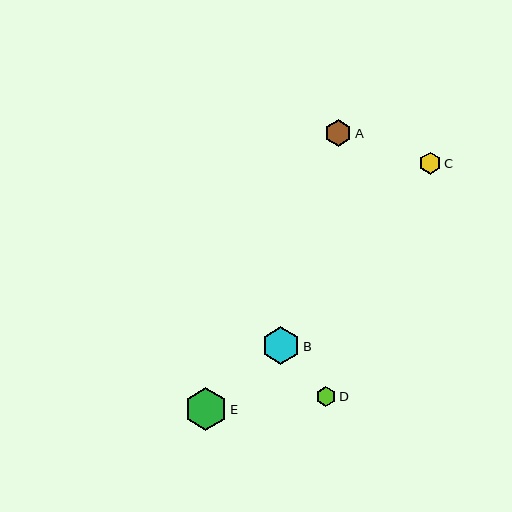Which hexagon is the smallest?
Hexagon D is the smallest with a size of approximately 20 pixels.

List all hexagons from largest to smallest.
From largest to smallest: E, B, A, C, D.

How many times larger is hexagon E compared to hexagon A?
Hexagon E is approximately 1.6 times the size of hexagon A.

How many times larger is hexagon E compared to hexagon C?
Hexagon E is approximately 2.0 times the size of hexagon C.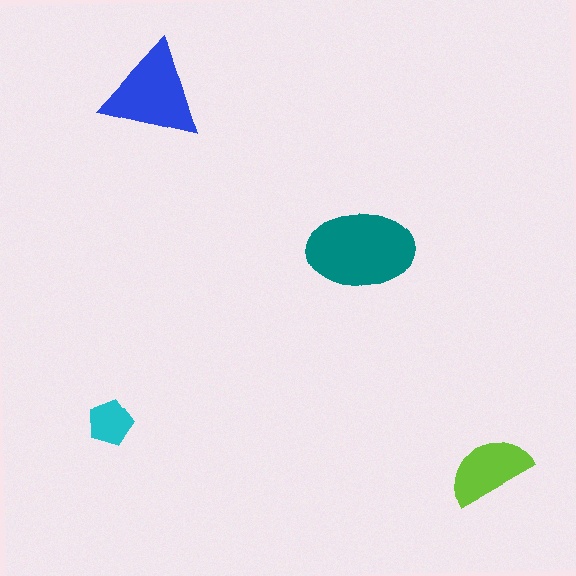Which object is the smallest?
The cyan pentagon.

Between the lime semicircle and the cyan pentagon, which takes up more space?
The lime semicircle.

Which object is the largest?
The teal ellipse.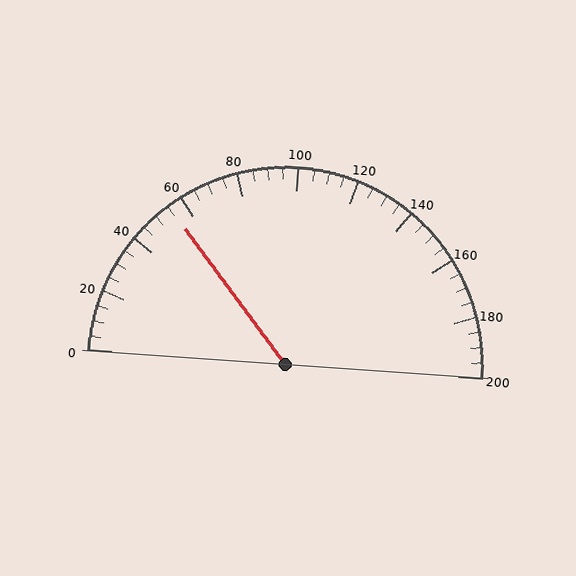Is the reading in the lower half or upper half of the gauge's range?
The reading is in the lower half of the range (0 to 200).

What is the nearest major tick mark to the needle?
The nearest major tick mark is 60.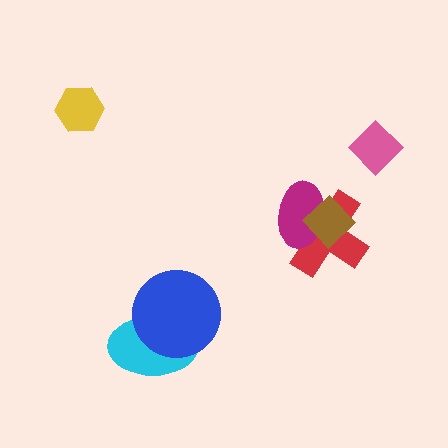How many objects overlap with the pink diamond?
0 objects overlap with the pink diamond.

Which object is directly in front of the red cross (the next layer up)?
The magenta ellipse is directly in front of the red cross.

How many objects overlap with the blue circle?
1 object overlaps with the blue circle.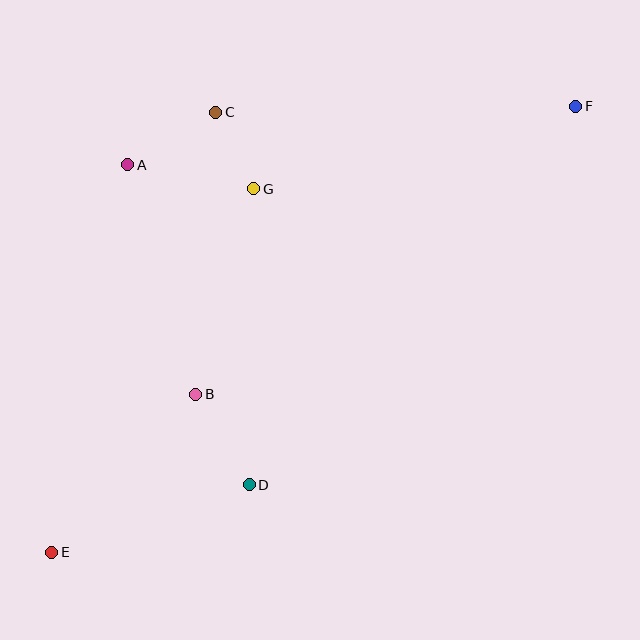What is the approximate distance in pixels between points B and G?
The distance between B and G is approximately 213 pixels.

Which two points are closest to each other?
Points C and G are closest to each other.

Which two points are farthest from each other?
Points E and F are farthest from each other.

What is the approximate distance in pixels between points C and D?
The distance between C and D is approximately 374 pixels.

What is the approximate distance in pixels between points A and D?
The distance between A and D is approximately 343 pixels.